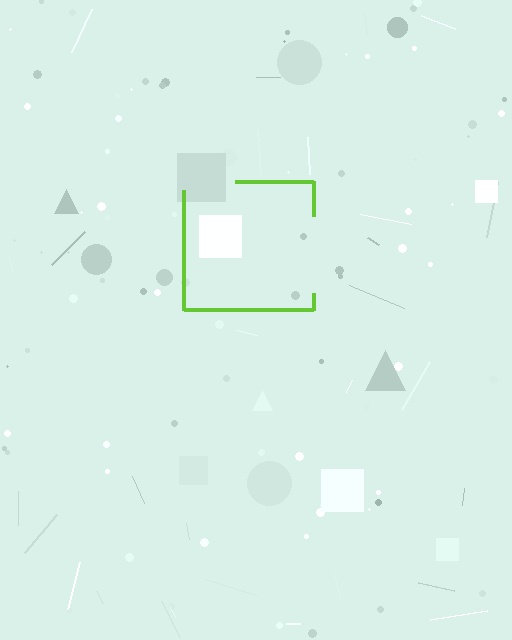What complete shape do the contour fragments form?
The contour fragments form a square.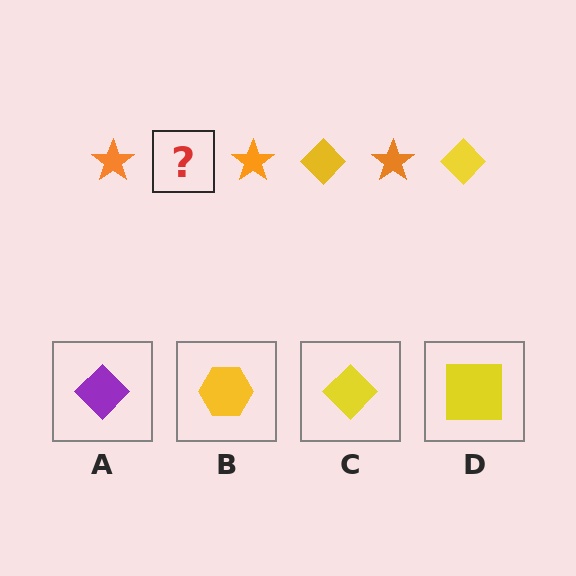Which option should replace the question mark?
Option C.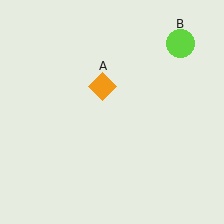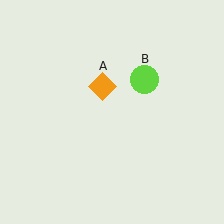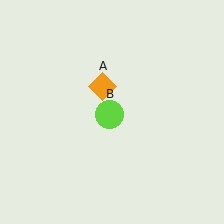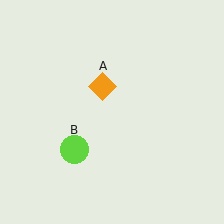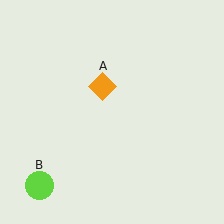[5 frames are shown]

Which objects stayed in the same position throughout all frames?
Orange diamond (object A) remained stationary.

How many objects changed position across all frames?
1 object changed position: lime circle (object B).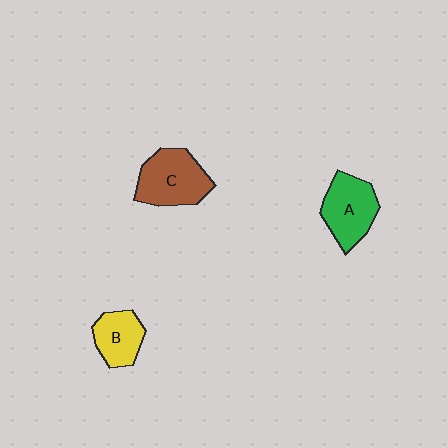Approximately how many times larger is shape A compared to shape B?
Approximately 1.4 times.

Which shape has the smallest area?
Shape B (yellow).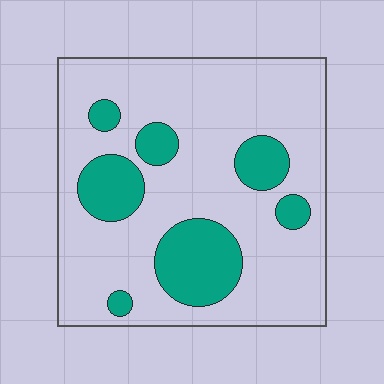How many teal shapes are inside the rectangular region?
7.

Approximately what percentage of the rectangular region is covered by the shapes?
Approximately 20%.